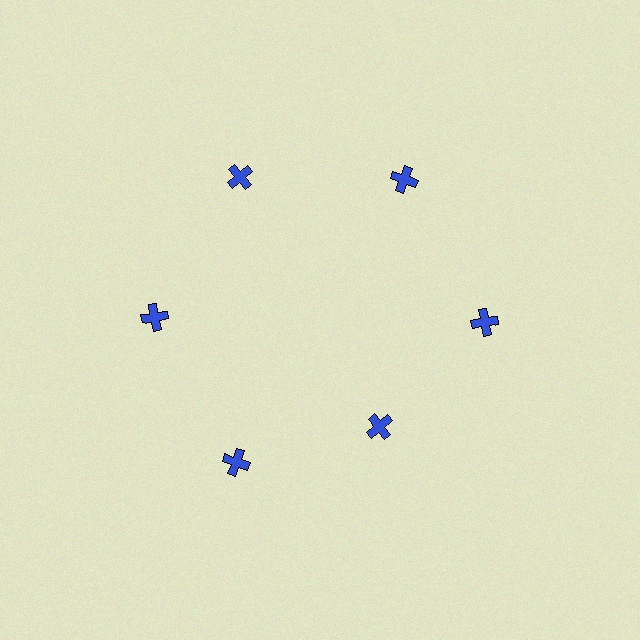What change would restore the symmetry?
The symmetry would be restored by moving it outward, back onto the ring so that all 6 crosses sit at equal angles and equal distance from the center.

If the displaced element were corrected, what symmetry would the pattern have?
It would have 6-fold rotational symmetry — the pattern would map onto itself every 60 degrees.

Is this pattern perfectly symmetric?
No. The 6 blue crosses are arranged in a ring, but one element near the 5 o'clock position is pulled inward toward the center, breaking the 6-fold rotational symmetry.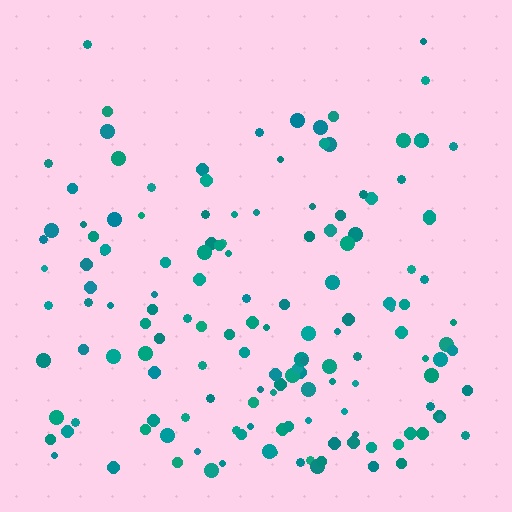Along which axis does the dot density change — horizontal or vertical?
Vertical.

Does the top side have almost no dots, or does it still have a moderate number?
Still a moderate number, just noticeably fewer than the bottom.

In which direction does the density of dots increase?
From top to bottom, with the bottom side densest.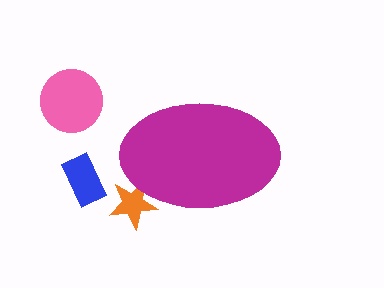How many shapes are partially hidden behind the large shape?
1 shape is partially hidden.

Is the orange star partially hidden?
Yes, the orange star is partially hidden behind the magenta ellipse.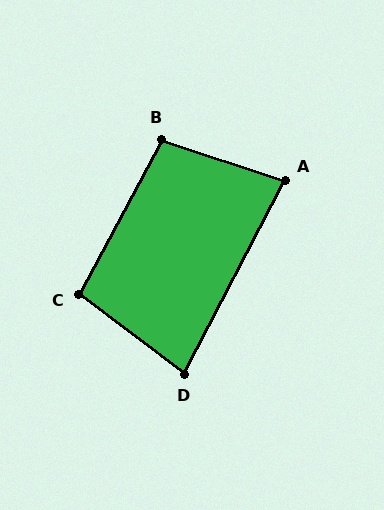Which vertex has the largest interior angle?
B, at approximately 100 degrees.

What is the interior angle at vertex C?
Approximately 99 degrees (obtuse).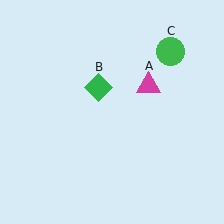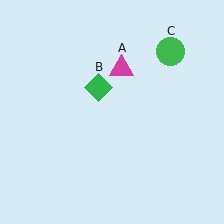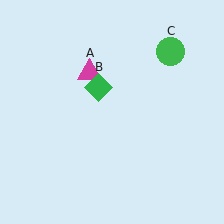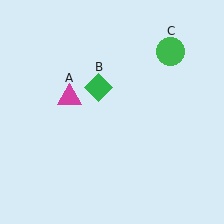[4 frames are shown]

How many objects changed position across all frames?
1 object changed position: magenta triangle (object A).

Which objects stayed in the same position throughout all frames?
Green diamond (object B) and green circle (object C) remained stationary.